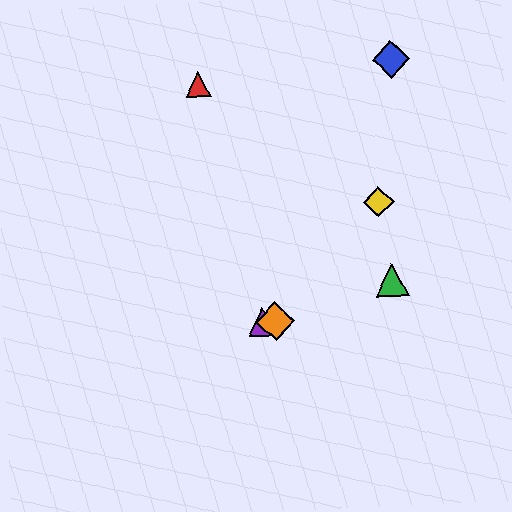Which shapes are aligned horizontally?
The purple triangle, the orange diamond are aligned horizontally.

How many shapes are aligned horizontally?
2 shapes (the purple triangle, the orange diamond) are aligned horizontally.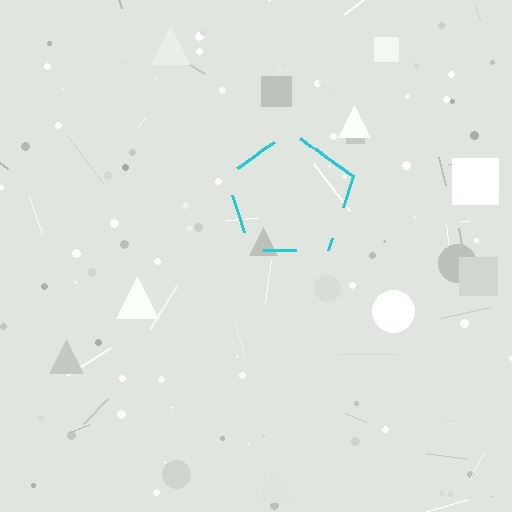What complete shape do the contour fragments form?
The contour fragments form a pentagon.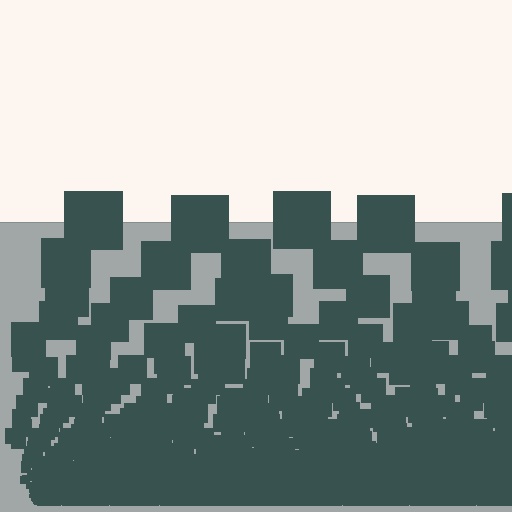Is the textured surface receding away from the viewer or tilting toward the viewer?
The surface appears to tilt toward the viewer. Texture elements get larger and sparser toward the top.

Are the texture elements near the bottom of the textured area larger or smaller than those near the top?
Smaller. The gradient is inverted — elements near the bottom are smaller and denser.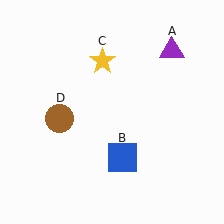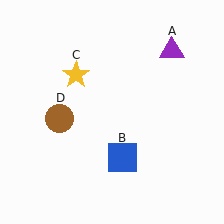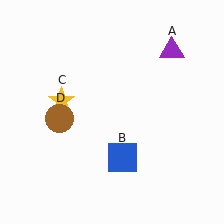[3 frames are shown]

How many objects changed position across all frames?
1 object changed position: yellow star (object C).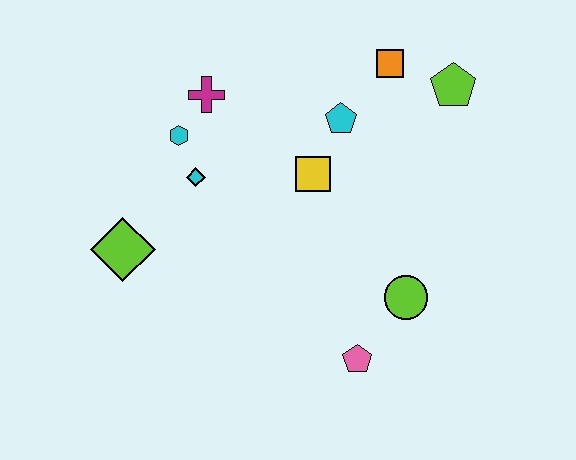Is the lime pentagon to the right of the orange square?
Yes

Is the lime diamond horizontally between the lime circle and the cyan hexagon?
No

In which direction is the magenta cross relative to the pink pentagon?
The magenta cross is above the pink pentagon.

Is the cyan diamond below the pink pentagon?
No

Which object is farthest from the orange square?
The lime diamond is farthest from the orange square.